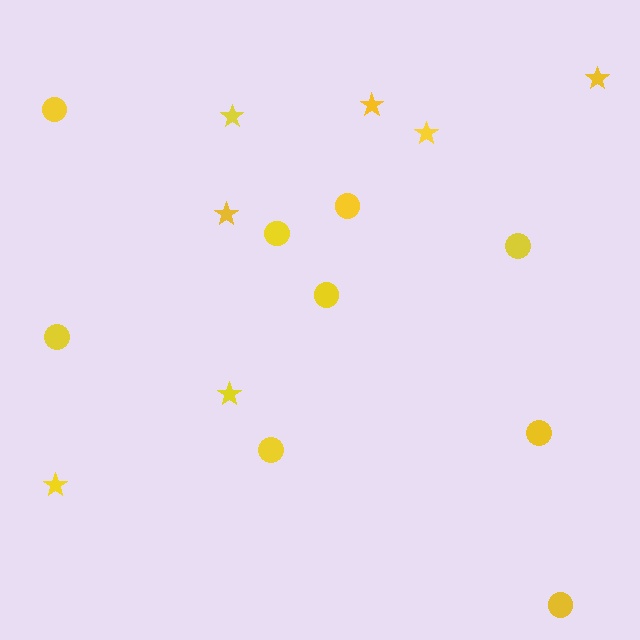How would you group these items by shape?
There are 2 groups: one group of circles (9) and one group of stars (7).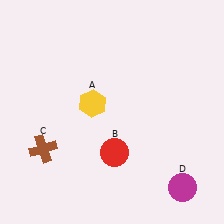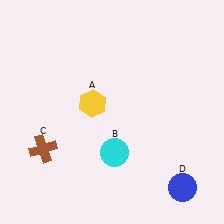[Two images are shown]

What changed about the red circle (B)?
In Image 1, B is red. In Image 2, it changed to cyan.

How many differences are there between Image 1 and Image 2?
There are 2 differences between the two images.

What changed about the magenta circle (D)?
In Image 1, D is magenta. In Image 2, it changed to blue.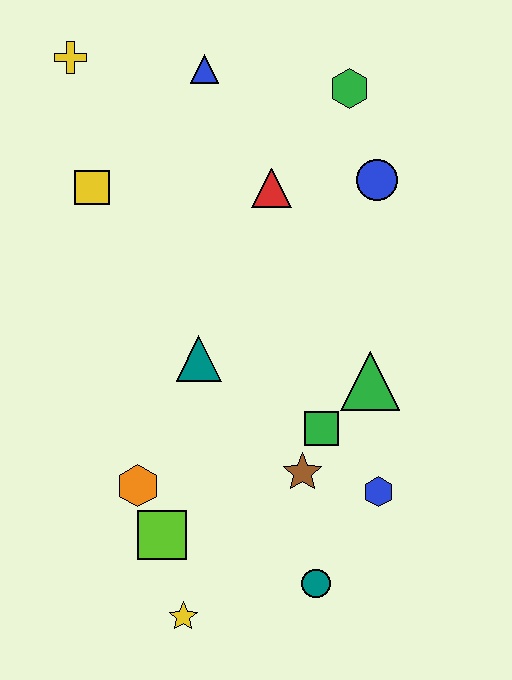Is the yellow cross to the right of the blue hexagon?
No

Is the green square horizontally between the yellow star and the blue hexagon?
Yes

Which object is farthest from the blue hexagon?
The yellow cross is farthest from the blue hexagon.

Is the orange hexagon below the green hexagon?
Yes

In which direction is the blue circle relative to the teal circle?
The blue circle is above the teal circle.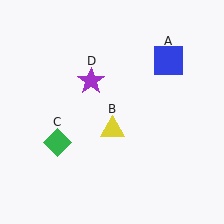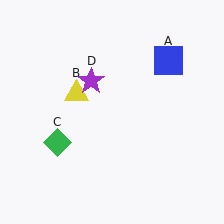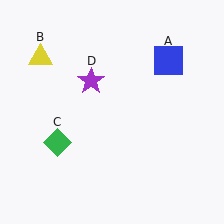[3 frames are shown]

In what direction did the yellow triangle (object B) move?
The yellow triangle (object B) moved up and to the left.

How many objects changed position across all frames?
1 object changed position: yellow triangle (object B).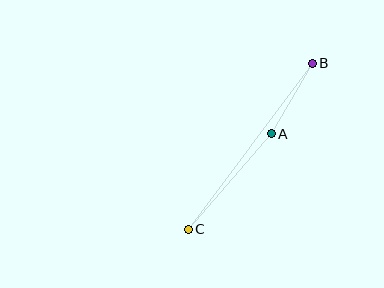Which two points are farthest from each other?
Points B and C are farthest from each other.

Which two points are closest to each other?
Points A and B are closest to each other.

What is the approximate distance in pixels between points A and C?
The distance between A and C is approximately 126 pixels.